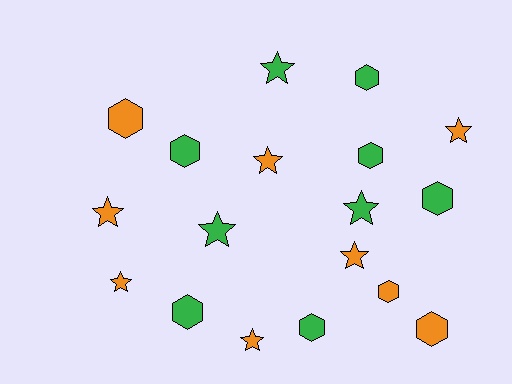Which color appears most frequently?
Orange, with 9 objects.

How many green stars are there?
There are 3 green stars.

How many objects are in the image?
There are 18 objects.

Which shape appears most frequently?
Star, with 9 objects.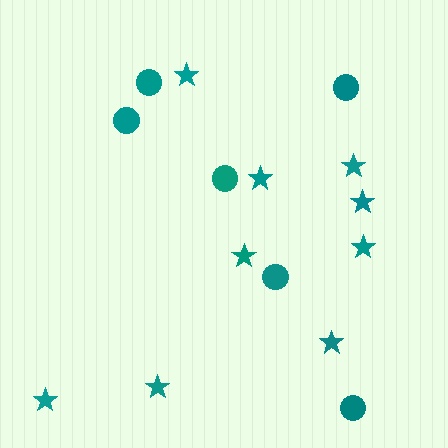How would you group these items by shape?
There are 2 groups: one group of circles (6) and one group of stars (9).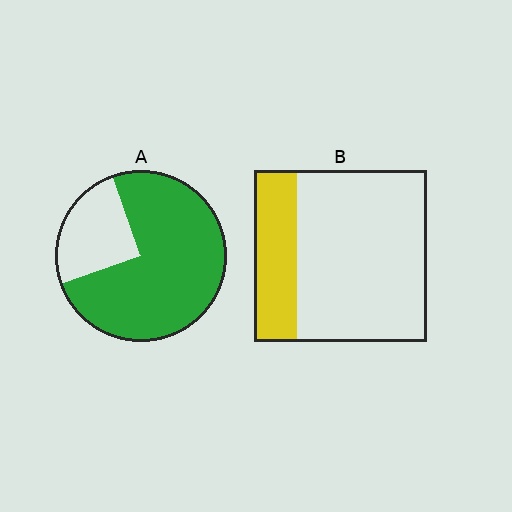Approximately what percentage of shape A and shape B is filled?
A is approximately 75% and B is approximately 25%.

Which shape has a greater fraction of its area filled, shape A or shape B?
Shape A.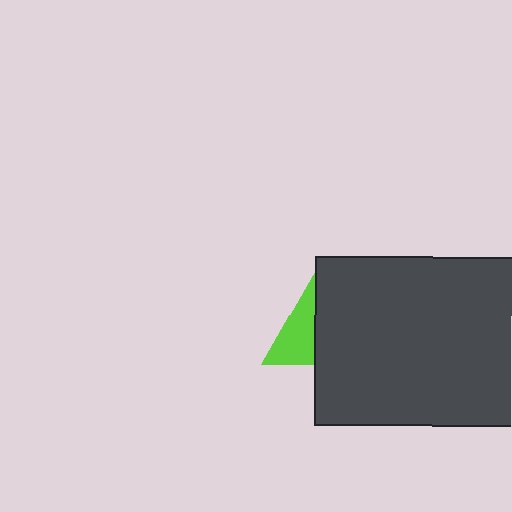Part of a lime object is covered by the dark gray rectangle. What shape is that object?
It is a triangle.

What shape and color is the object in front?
The object in front is a dark gray rectangle.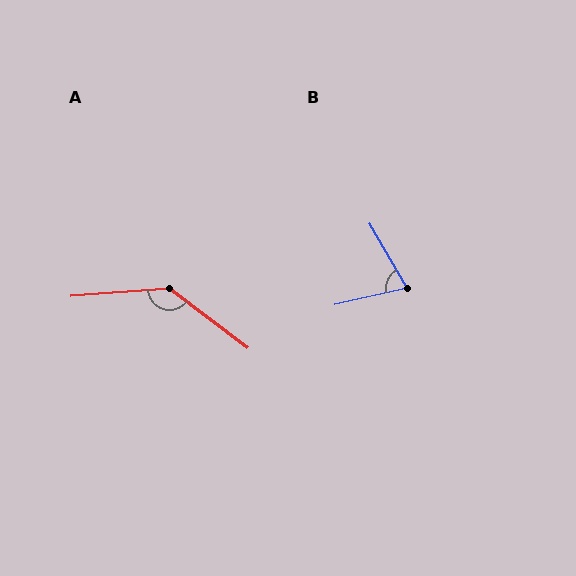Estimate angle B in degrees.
Approximately 73 degrees.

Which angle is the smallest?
B, at approximately 73 degrees.